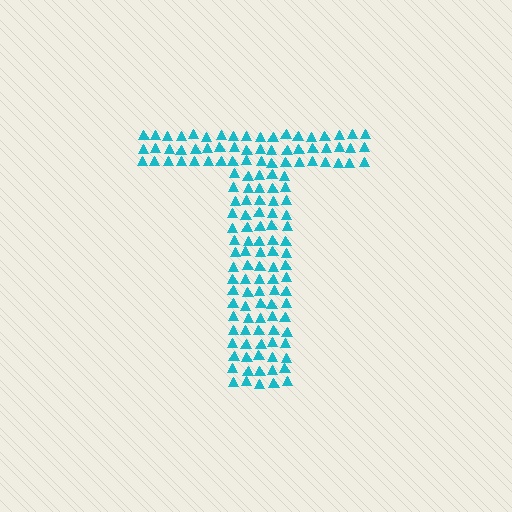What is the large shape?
The large shape is the letter T.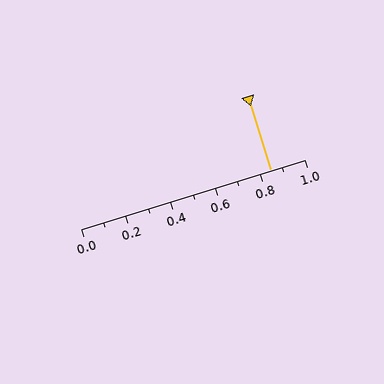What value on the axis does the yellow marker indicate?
The marker indicates approximately 0.85.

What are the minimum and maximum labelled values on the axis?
The axis runs from 0.0 to 1.0.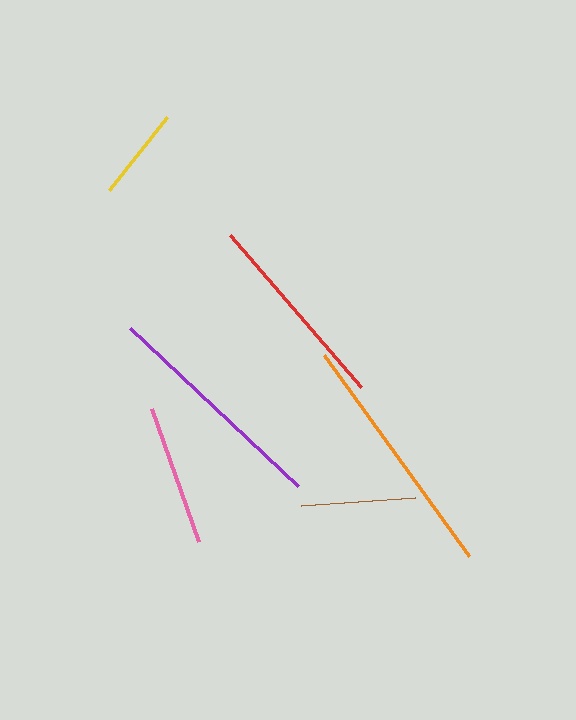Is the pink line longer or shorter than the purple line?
The purple line is longer than the pink line.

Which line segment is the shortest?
The yellow line is the shortest at approximately 94 pixels.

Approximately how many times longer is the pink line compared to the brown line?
The pink line is approximately 1.2 times the length of the brown line.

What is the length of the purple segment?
The purple segment is approximately 231 pixels long.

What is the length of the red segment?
The red segment is approximately 201 pixels long.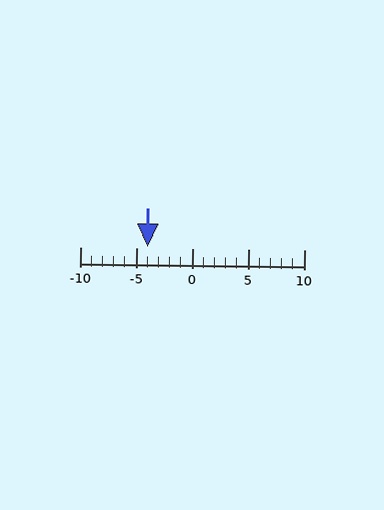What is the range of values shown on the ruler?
The ruler shows values from -10 to 10.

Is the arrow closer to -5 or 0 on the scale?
The arrow is closer to -5.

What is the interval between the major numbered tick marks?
The major tick marks are spaced 5 units apart.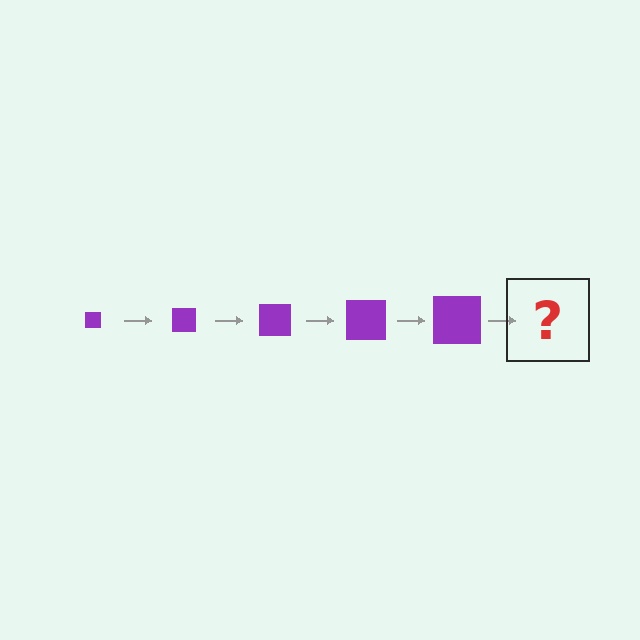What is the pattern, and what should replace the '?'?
The pattern is that the square gets progressively larger each step. The '?' should be a purple square, larger than the previous one.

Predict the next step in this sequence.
The next step is a purple square, larger than the previous one.